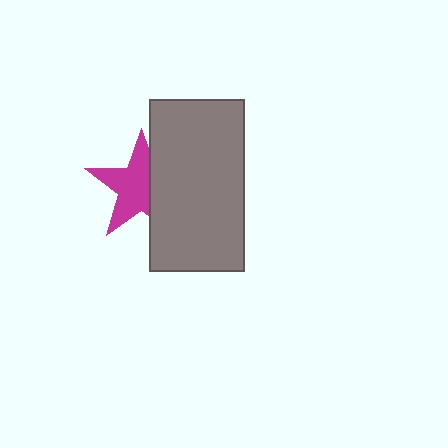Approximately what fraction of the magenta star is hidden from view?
Roughly 35% of the magenta star is hidden behind the gray rectangle.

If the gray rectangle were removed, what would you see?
You would see the complete magenta star.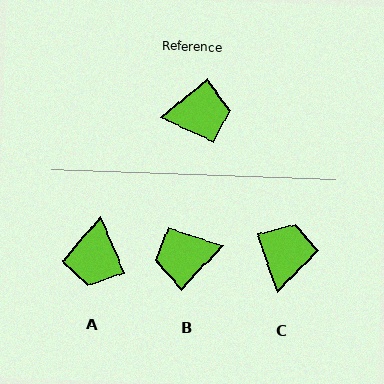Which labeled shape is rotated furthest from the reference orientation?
B, about 174 degrees away.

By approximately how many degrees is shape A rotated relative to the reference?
Approximately 107 degrees clockwise.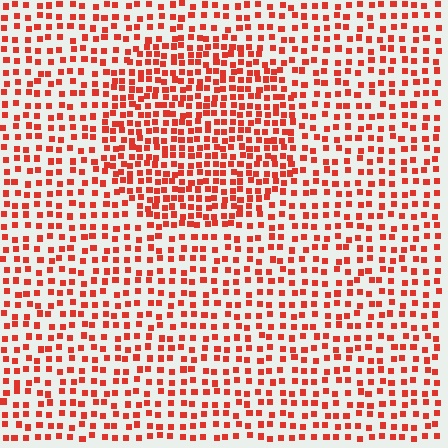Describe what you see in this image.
The image contains small red elements arranged at two different densities. A circle-shaped region is visible where the elements are more densely packed than the surrounding area.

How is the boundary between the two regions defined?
The boundary is defined by a change in element density (approximately 1.7x ratio). All elements are the same color, size, and shape.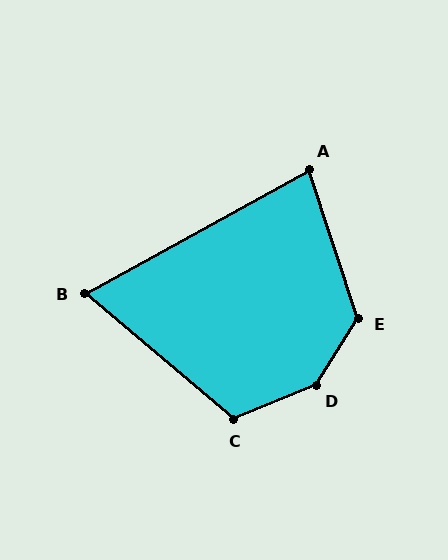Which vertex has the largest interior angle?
D, at approximately 145 degrees.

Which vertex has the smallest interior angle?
B, at approximately 69 degrees.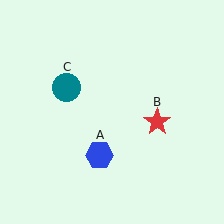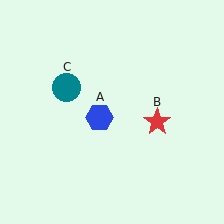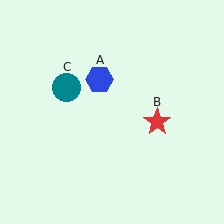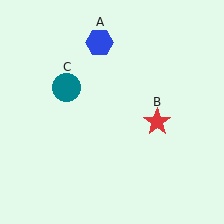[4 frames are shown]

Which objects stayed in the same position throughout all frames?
Red star (object B) and teal circle (object C) remained stationary.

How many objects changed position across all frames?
1 object changed position: blue hexagon (object A).